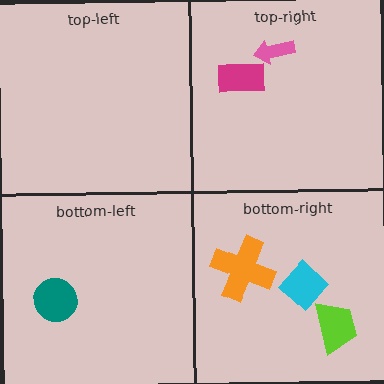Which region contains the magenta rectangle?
The top-right region.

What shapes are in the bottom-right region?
The lime trapezoid, the orange cross, the cyan diamond.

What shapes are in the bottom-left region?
The teal circle.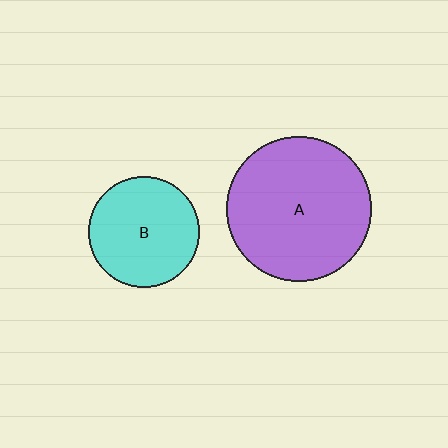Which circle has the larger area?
Circle A (purple).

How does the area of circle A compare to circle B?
Approximately 1.7 times.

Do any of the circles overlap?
No, none of the circles overlap.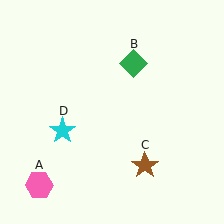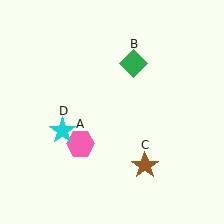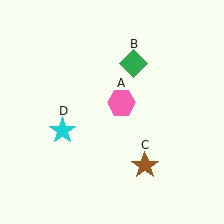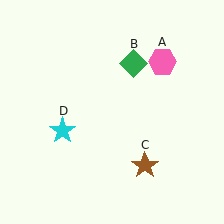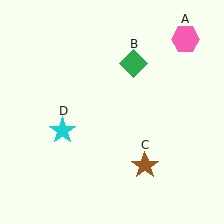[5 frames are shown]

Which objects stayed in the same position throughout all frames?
Green diamond (object B) and brown star (object C) and cyan star (object D) remained stationary.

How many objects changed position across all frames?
1 object changed position: pink hexagon (object A).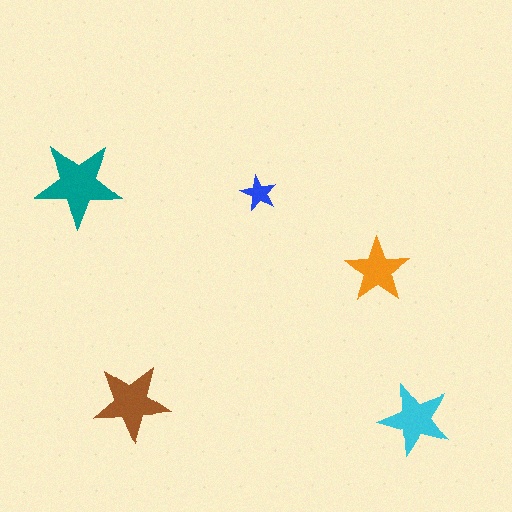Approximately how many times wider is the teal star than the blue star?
About 2.5 times wider.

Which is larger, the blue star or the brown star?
The brown one.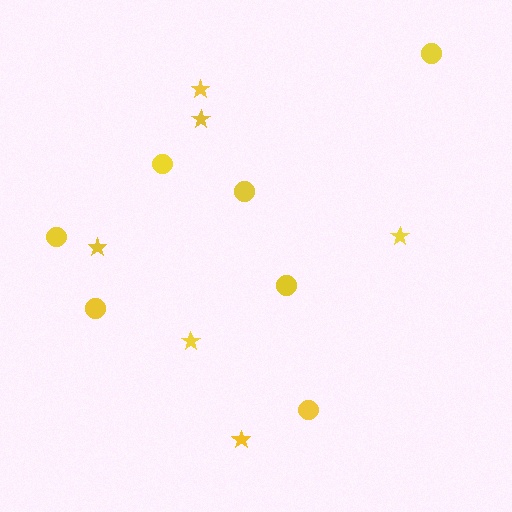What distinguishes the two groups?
There are 2 groups: one group of circles (7) and one group of stars (6).